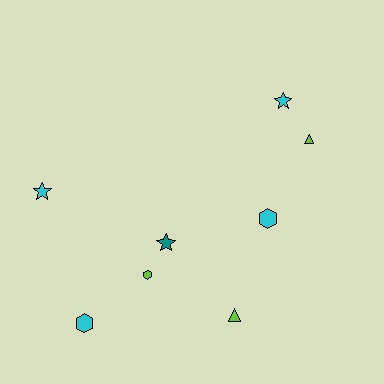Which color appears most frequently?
Cyan, with 4 objects.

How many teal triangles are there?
There are no teal triangles.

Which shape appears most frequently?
Hexagon, with 3 objects.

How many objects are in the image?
There are 8 objects.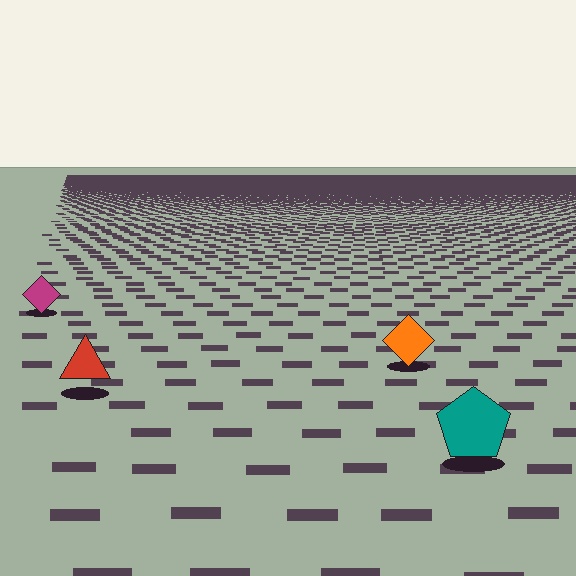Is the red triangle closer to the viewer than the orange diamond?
Yes. The red triangle is closer — you can tell from the texture gradient: the ground texture is coarser near it.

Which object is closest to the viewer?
The teal pentagon is closest. The texture marks near it are larger and more spread out.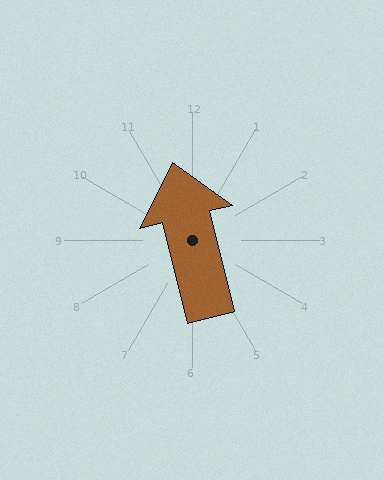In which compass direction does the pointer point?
North.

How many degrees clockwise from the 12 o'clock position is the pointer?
Approximately 346 degrees.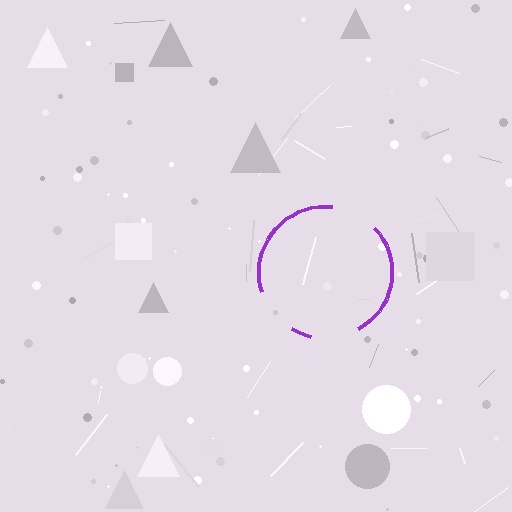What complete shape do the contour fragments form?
The contour fragments form a circle.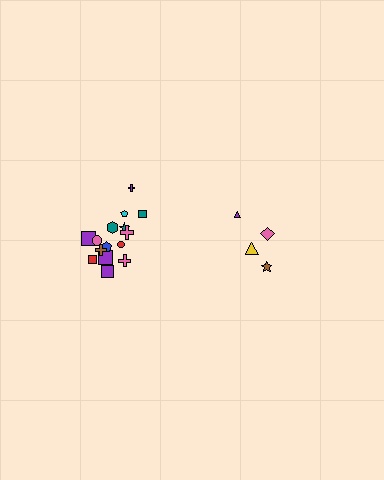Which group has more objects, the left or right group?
The left group.